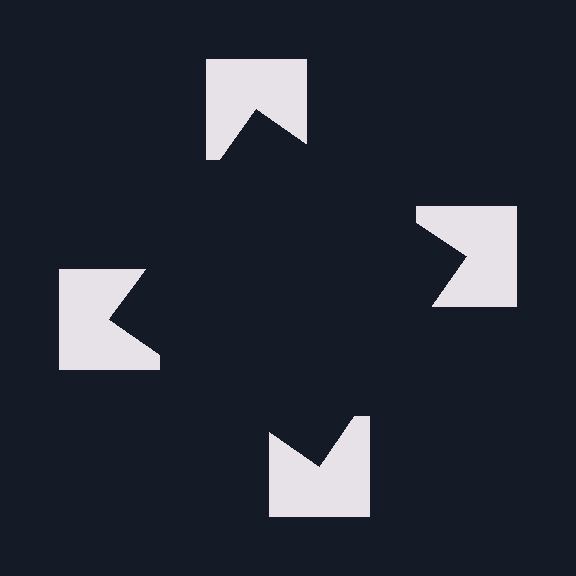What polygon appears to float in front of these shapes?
An illusory square — its edges are inferred from the aligned wedge cuts in the notched squares, not physically drawn.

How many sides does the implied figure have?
4 sides.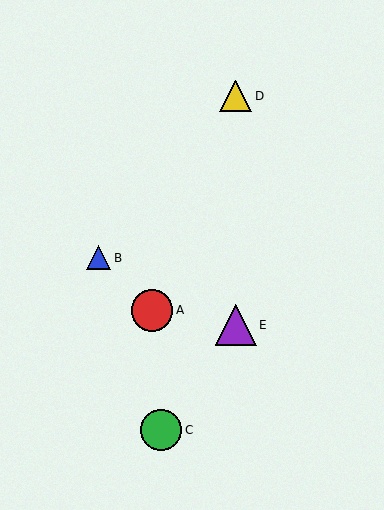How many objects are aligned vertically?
2 objects (D, E) are aligned vertically.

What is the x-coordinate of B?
Object B is at x≈99.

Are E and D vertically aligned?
Yes, both are at x≈236.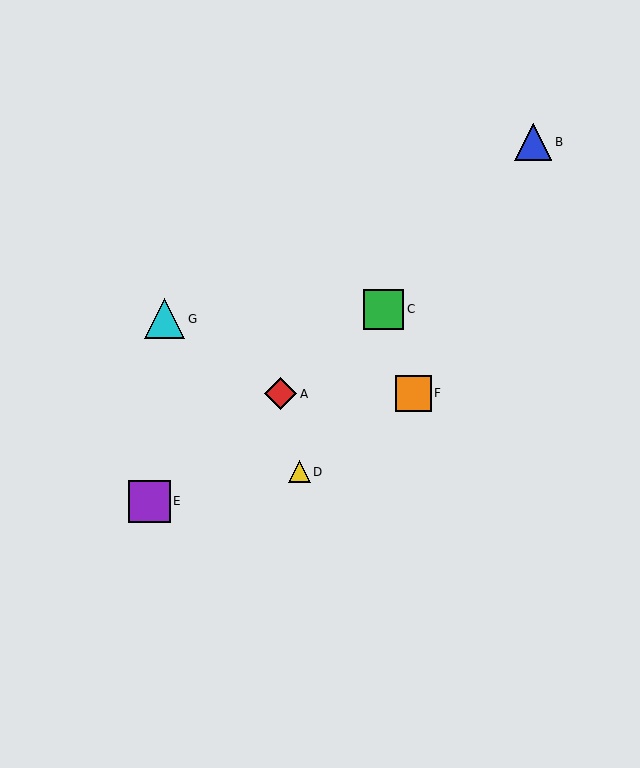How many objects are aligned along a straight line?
3 objects (A, C, E) are aligned along a straight line.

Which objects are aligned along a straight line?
Objects A, C, E are aligned along a straight line.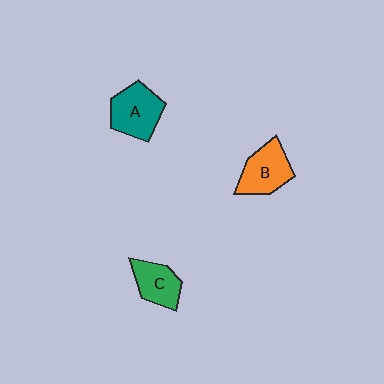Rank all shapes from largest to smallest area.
From largest to smallest: A (teal), B (orange), C (green).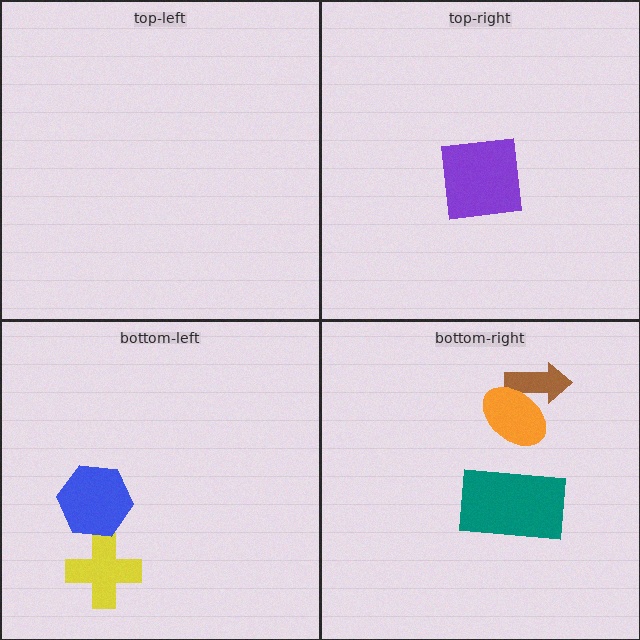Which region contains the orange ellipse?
The bottom-right region.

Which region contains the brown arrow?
The bottom-right region.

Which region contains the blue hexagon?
The bottom-left region.